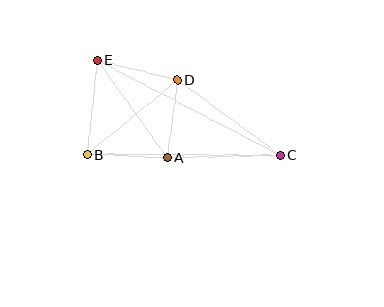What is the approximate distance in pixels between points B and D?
The distance between B and D is approximately 117 pixels.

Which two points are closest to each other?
Points A and D are closest to each other.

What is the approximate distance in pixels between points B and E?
The distance between B and E is approximately 95 pixels.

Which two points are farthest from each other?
Points C and E are farthest from each other.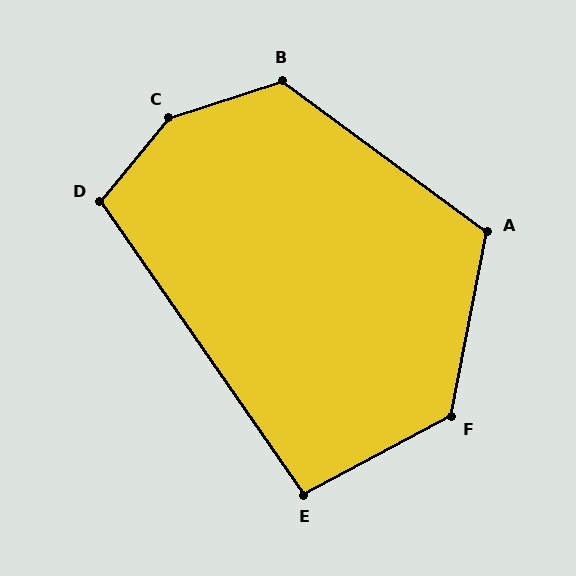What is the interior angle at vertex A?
Approximately 115 degrees (obtuse).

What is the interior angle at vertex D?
Approximately 105 degrees (obtuse).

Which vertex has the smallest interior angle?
E, at approximately 97 degrees.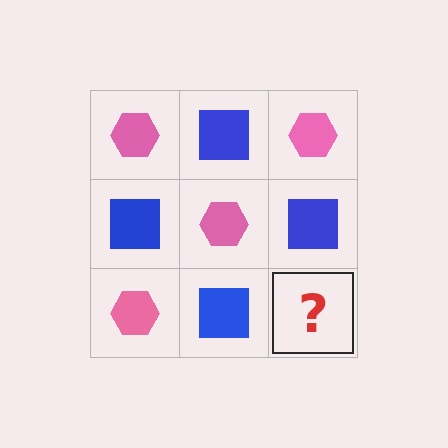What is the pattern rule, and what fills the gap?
The rule is that it alternates pink hexagon and blue square in a checkerboard pattern. The gap should be filled with a pink hexagon.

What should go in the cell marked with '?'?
The missing cell should contain a pink hexagon.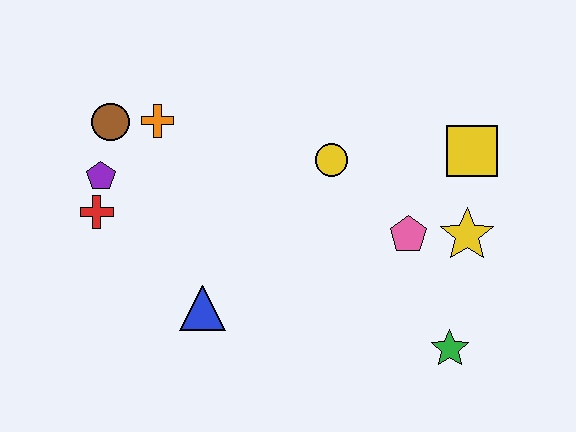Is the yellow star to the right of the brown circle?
Yes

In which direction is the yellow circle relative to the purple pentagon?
The yellow circle is to the right of the purple pentagon.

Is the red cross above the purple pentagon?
No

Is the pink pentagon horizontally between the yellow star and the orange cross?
Yes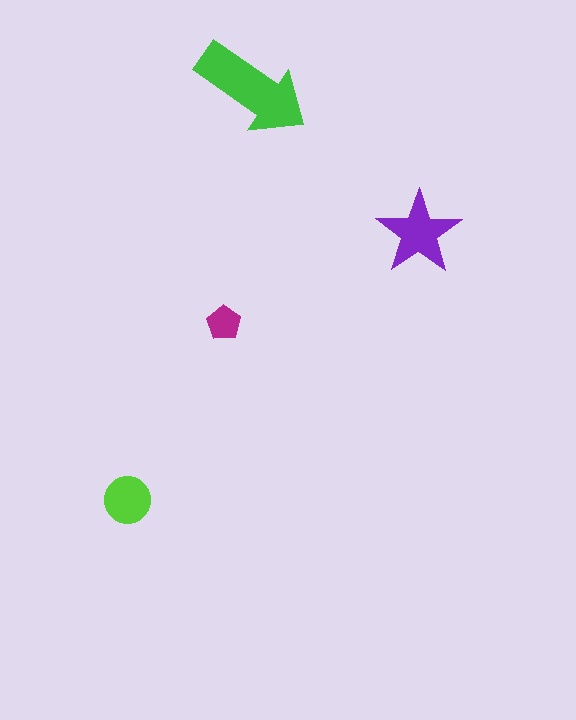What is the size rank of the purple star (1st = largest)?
2nd.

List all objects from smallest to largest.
The magenta pentagon, the lime circle, the purple star, the green arrow.